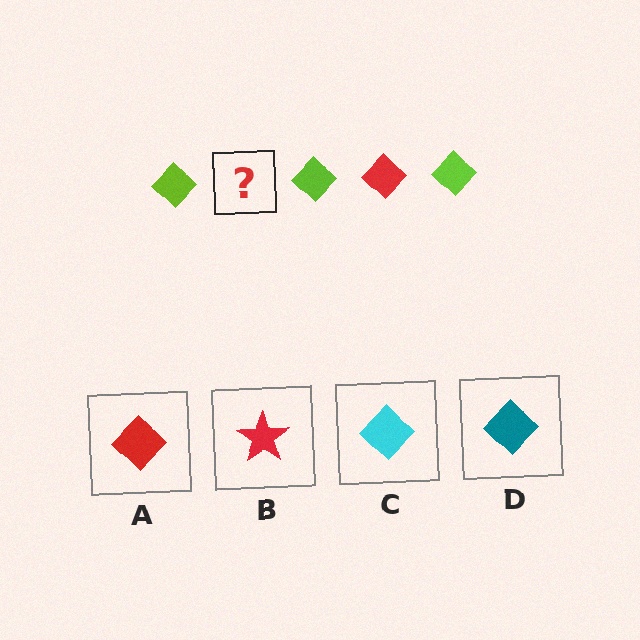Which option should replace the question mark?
Option A.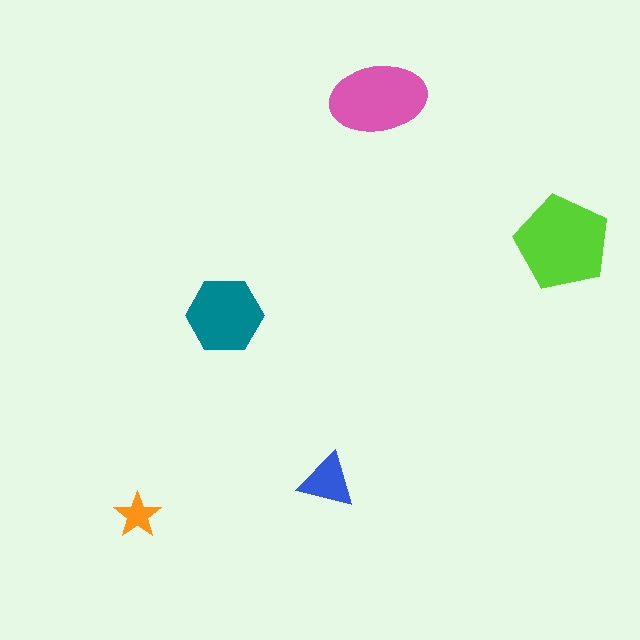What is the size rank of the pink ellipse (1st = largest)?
2nd.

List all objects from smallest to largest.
The orange star, the blue triangle, the teal hexagon, the pink ellipse, the lime pentagon.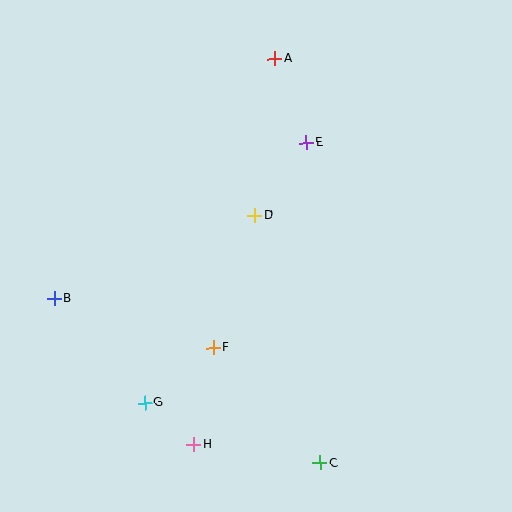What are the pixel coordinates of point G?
Point G is at (145, 403).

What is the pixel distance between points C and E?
The distance between C and E is 321 pixels.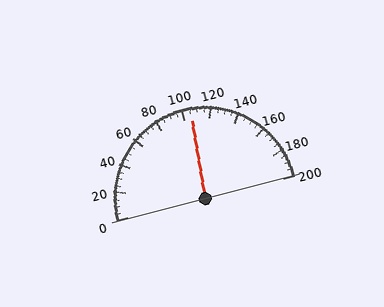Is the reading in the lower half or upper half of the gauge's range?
The reading is in the upper half of the range (0 to 200).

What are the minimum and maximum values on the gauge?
The gauge ranges from 0 to 200.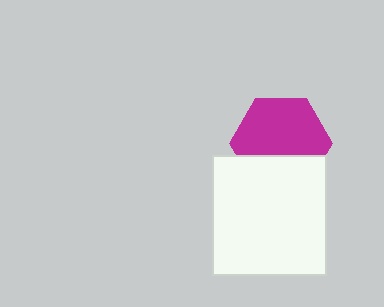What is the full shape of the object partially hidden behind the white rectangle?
The partially hidden object is a magenta hexagon.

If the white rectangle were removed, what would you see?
You would see the complete magenta hexagon.